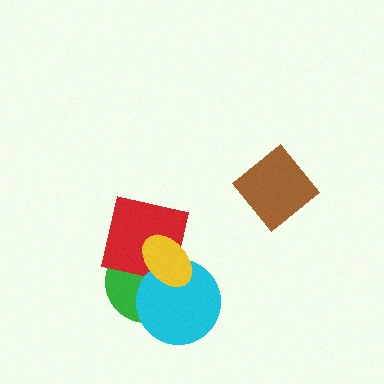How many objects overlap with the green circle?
3 objects overlap with the green circle.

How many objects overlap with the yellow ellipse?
3 objects overlap with the yellow ellipse.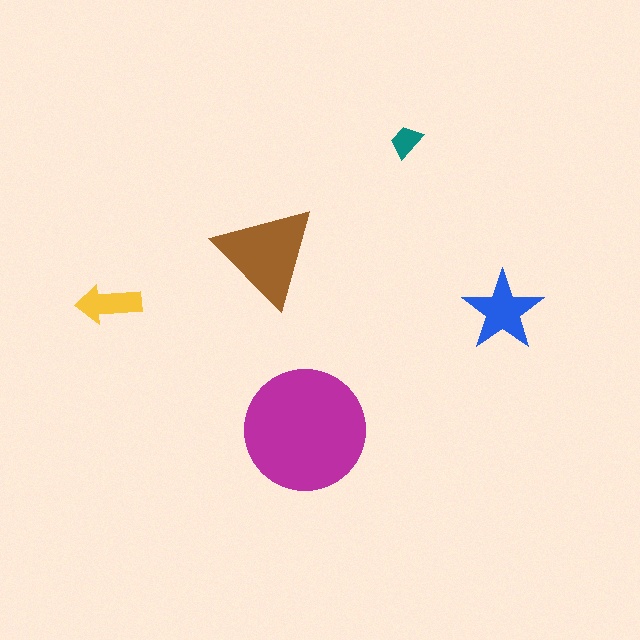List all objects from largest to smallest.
The magenta circle, the brown triangle, the blue star, the yellow arrow, the teal trapezoid.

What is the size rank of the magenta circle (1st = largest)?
1st.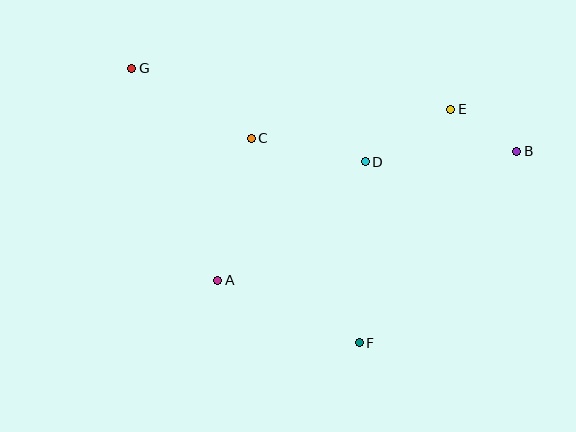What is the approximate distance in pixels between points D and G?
The distance between D and G is approximately 251 pixels.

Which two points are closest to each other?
Points B and E are closest to each other.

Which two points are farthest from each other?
Points B and G are farthest from each other.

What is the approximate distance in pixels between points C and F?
The distance between C and F is approximately 232 pixels.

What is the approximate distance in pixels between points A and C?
The distance between A and C is approximately 146 pixels.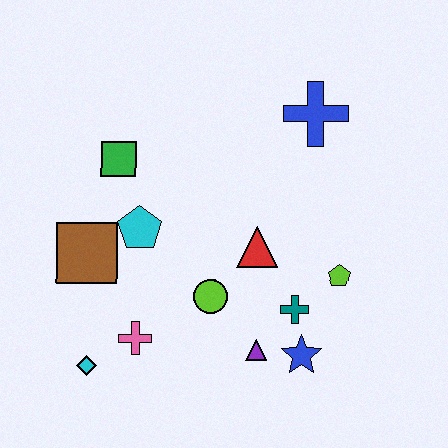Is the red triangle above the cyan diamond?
Yes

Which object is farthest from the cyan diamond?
The blue cross is farthest from the cyan diamond.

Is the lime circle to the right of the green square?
Yes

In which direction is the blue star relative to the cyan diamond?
The blue star is to the right of the cyan diamond.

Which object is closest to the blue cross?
The red triangle is closest to the blue cross.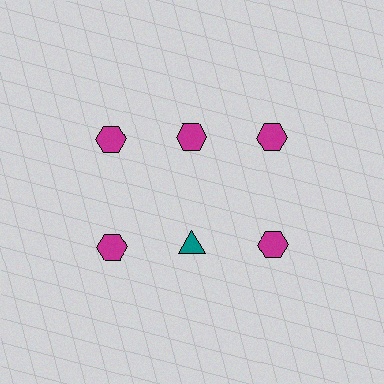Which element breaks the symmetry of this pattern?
The teal triangle in the second row, second from left column breaks the symmetry. All other shapes are magenta hexagons.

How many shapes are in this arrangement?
There are 6 shapes arranged in a grid pattern.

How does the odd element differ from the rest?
It differs in both color (teal instead of magenta) and shape (triangle instead of hexagon).